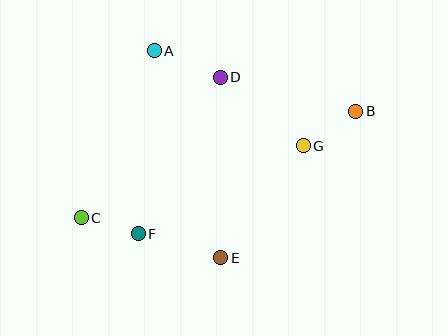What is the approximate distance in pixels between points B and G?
The distance between B and G is approximately 63 pixels.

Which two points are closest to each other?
Points C and F are closest to each other.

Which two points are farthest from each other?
Points B and C are farthest from each other.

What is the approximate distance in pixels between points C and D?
The distance between C and D is approximately 198 pixels.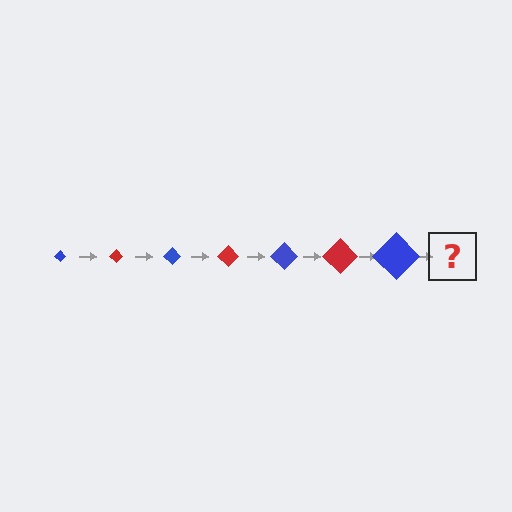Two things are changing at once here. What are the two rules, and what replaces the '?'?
The two rules are that the diamond grows larger each step and the color cycles through blue and red. The '?' should be a red diamond, larger than the previous one.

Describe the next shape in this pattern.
It should be a red diamond, larger than the previous one.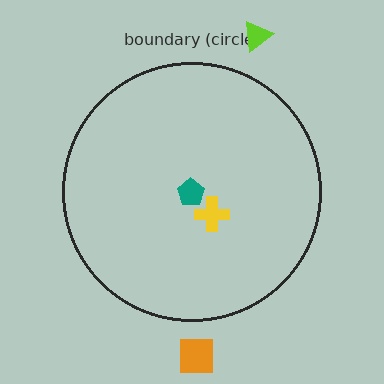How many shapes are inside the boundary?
2 inside, 2 outside.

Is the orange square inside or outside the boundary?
Outside.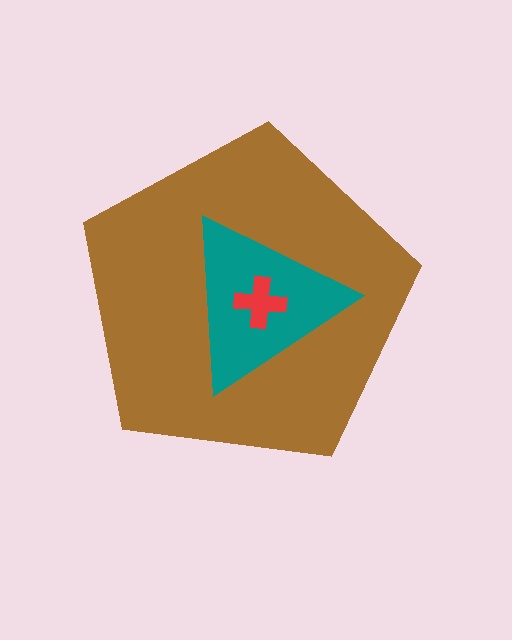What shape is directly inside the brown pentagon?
The teal triangle.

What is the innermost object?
The red cross.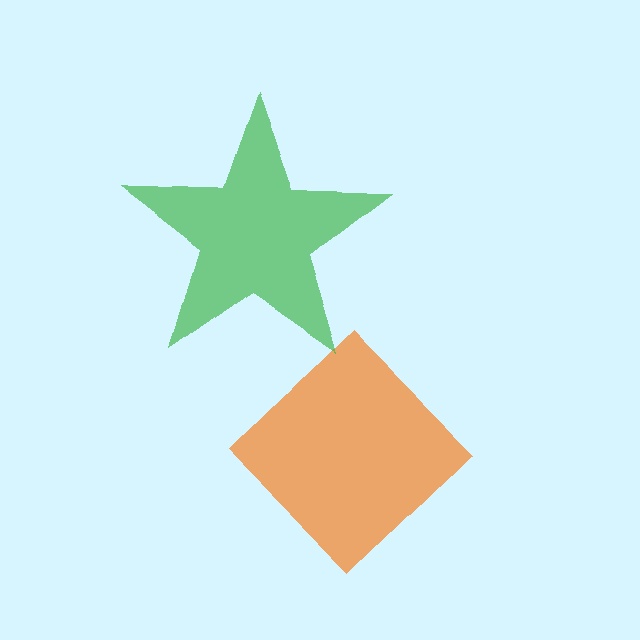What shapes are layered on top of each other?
The layered shapes are: an orange diamond, a green star.